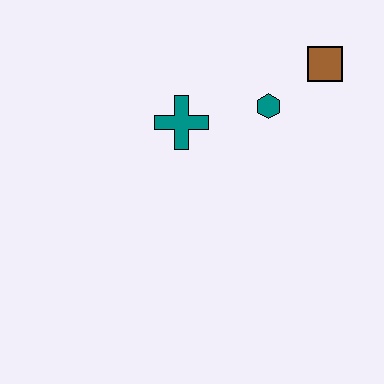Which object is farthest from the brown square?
The teal cross is farthest from the brown square.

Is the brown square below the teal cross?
No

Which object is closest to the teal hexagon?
The brown square is closest to the teal hexagon.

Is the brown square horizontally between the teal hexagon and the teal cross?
No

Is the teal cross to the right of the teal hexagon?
No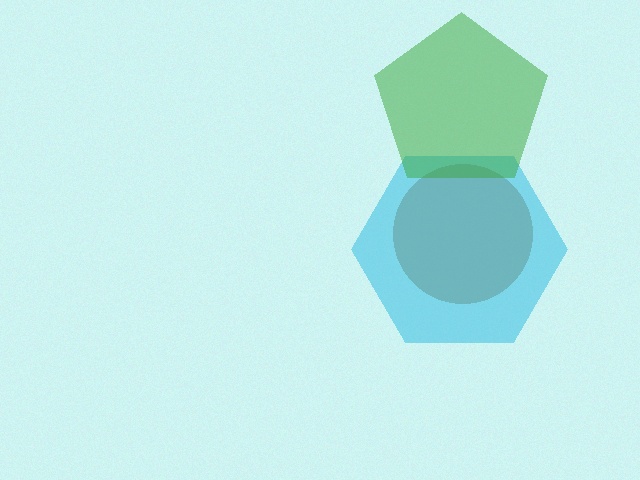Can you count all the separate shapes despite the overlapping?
Yes, there are 3 separate shapes.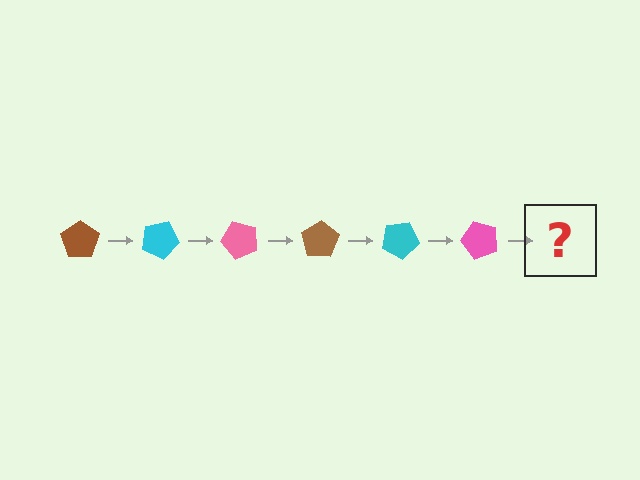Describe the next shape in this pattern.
It should be a brown pentagon, rotated 150 degrees from the start.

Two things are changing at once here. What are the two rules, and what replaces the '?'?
The two rules are that it rotates 25 degrees each step and the color cycles through brown, cyan, and pink. The '?' should be a brown pentagon, rotated 150 degrees from the start.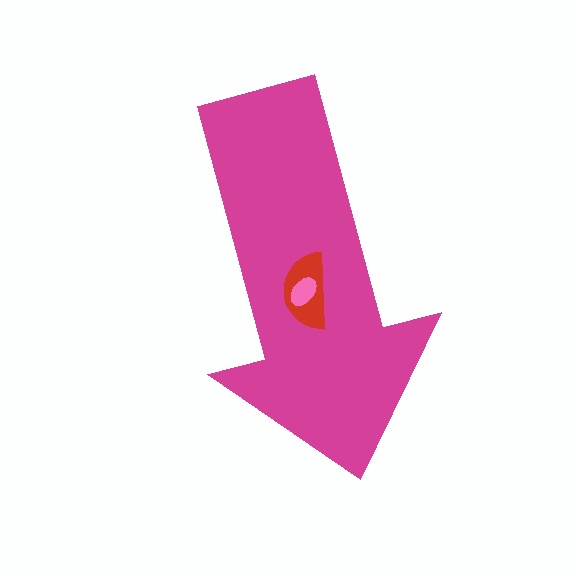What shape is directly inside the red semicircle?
The pink ellipse.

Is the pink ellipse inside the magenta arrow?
Yes.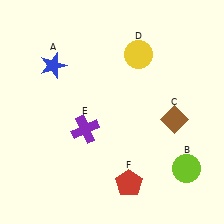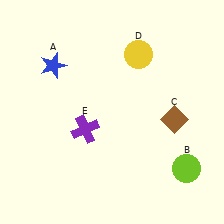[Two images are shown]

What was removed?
The red pentagon (F) was removed in Image 2.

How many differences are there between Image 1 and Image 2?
There is 1 difference between the two images.